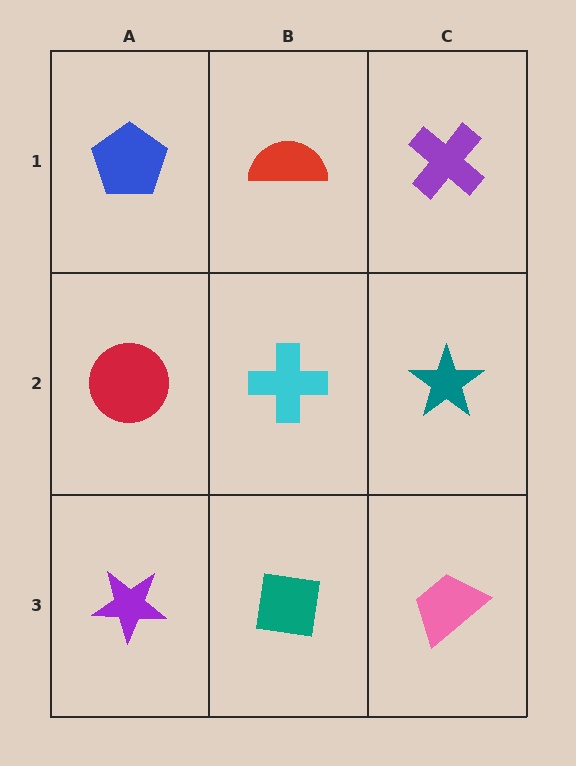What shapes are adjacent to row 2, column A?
A blue pentagon (row 1, column A), a purple star (row 3, column A), a cyan cross (row 2, column B).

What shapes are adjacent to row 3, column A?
A red circle (row 2, column A), a teal square (row 3, column B).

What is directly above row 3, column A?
A red circle.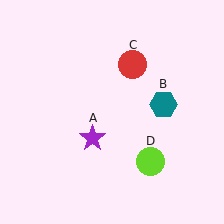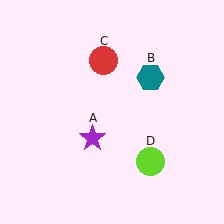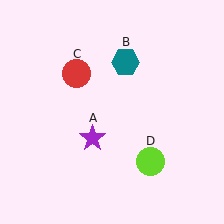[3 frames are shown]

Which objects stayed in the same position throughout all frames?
Purple star (object A) and lime circle (object D) remained stationary.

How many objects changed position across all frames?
2 objects changed position: teal hexagon (object B), red circle (object C).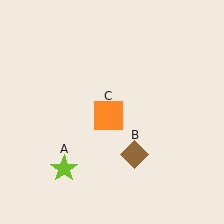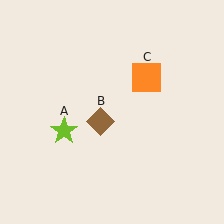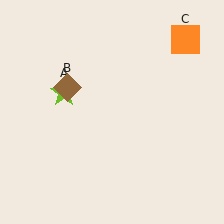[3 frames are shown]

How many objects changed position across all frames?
3 objects changed position: lime star (object A), brown diamond (object B), orange square (object C).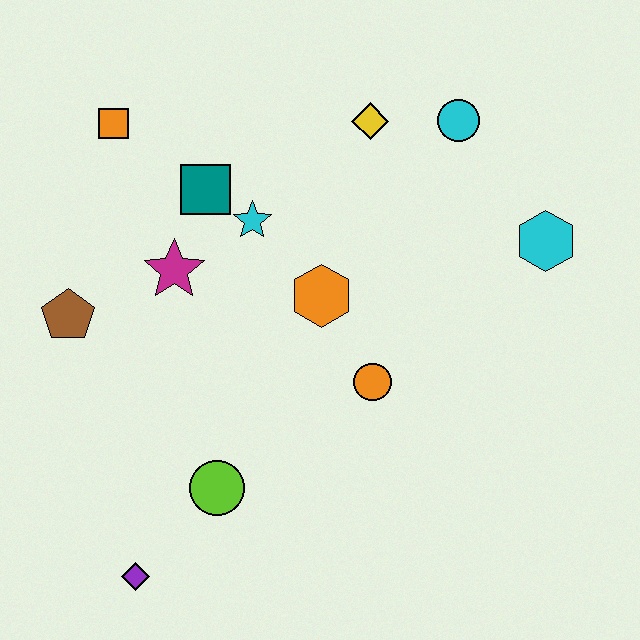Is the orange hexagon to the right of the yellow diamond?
No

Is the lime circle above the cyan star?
No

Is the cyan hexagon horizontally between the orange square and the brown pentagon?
No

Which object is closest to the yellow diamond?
The cyan circle is closest to the yellow diamond.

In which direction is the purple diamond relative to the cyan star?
The purple diamond is below the cyan star.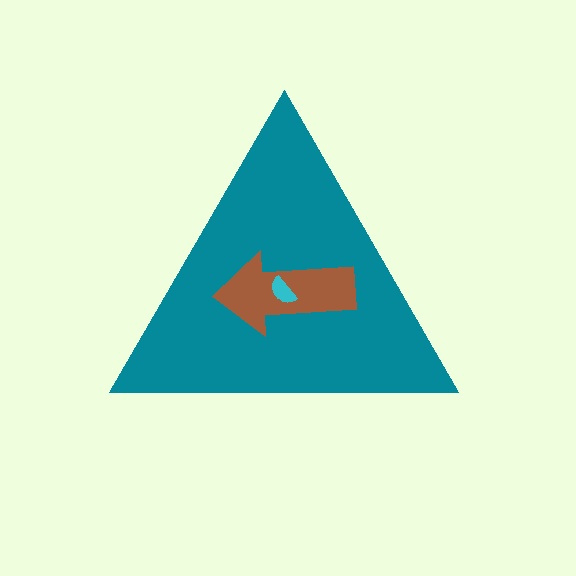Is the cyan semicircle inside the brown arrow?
Yes.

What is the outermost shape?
The teal triangle.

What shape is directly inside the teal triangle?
The brown arrow.